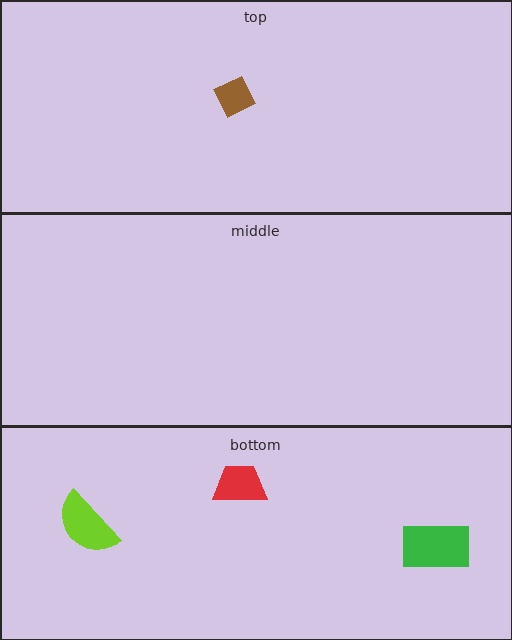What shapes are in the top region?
The brown diamond.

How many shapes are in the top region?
1.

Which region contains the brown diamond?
The top region.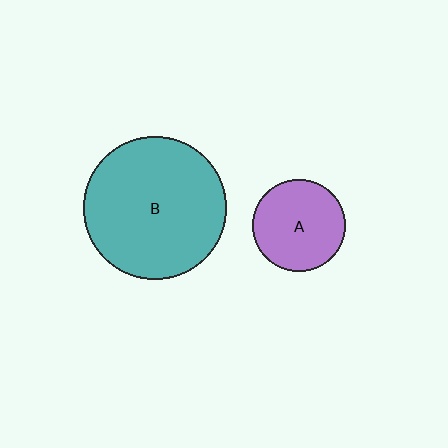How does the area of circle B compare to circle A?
Approximately 2.4 times.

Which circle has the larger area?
Circle B (teal).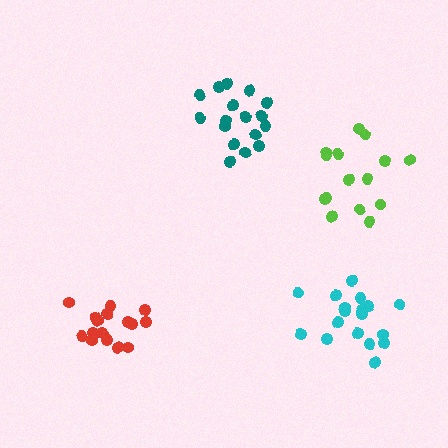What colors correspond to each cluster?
The clusters are colored: red, teal, lime, cyan.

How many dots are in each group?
Group 1: 17 dots, Group 2: 17 dots, Group 3: 15 dots, Group 4: 19 dots (68 total).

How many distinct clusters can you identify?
There are 4 distinct clusters.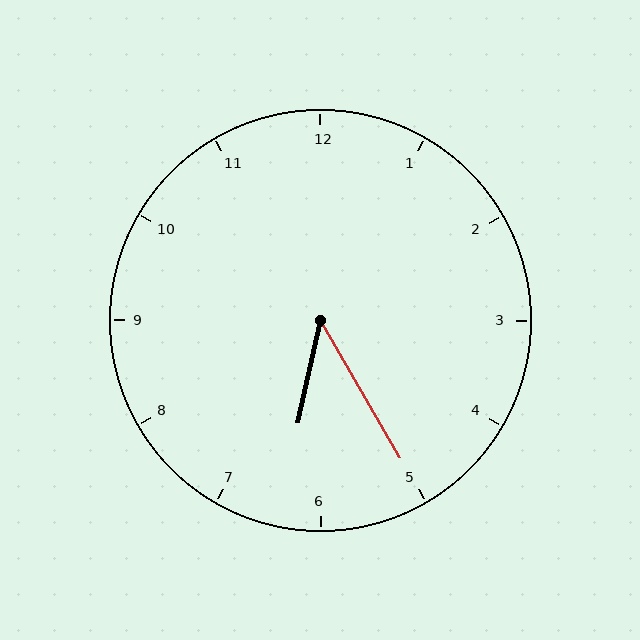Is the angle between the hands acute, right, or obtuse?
It is acute.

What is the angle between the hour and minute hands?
Approximately 42 degrees.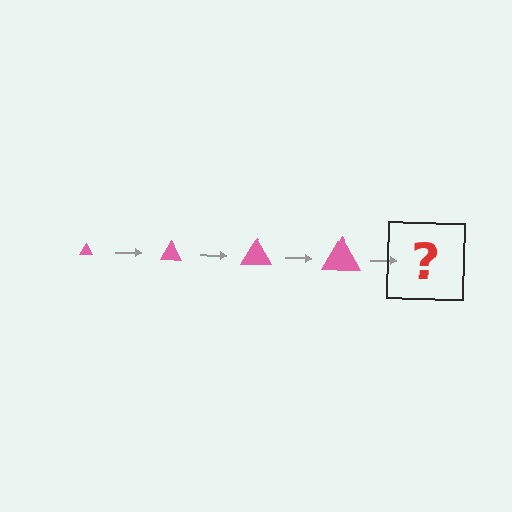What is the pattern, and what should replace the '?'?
The pattern is that the triangle gets progressively larger each step. The '?' should be a pink triangle, larger than the previous one.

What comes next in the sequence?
The next element should be a pink triangle, larger than the previous one.